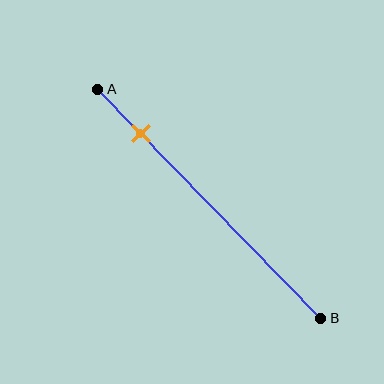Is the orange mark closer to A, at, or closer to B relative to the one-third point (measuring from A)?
The orange mark is closer to point A than the one-third point of segment AB.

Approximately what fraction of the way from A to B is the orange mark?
The orange mark is approximately 20% of the way from A to B.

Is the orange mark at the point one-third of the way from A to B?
No, the mark is at about 20% from A, not at the 33% one-third point.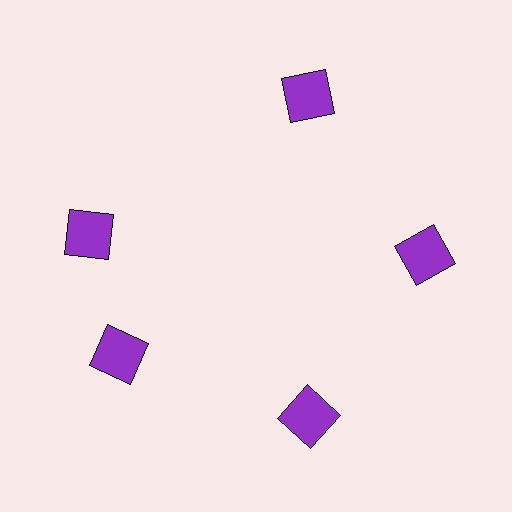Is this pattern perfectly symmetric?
No. The 5 purple squares are arranged in a ring, but one element near the 10 o'clock position is rotated out of alignment along the ring, breaking the 5-fold rotational symmetry.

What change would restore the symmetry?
The symmetry would be restored by rotating it back into even spacing with its neighbors so that all 5 squares sit at equal angles and equal distance from the center.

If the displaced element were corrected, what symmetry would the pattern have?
It would have 5-fold rotational symmetry — the pattern would map onto itself every 72 degrees.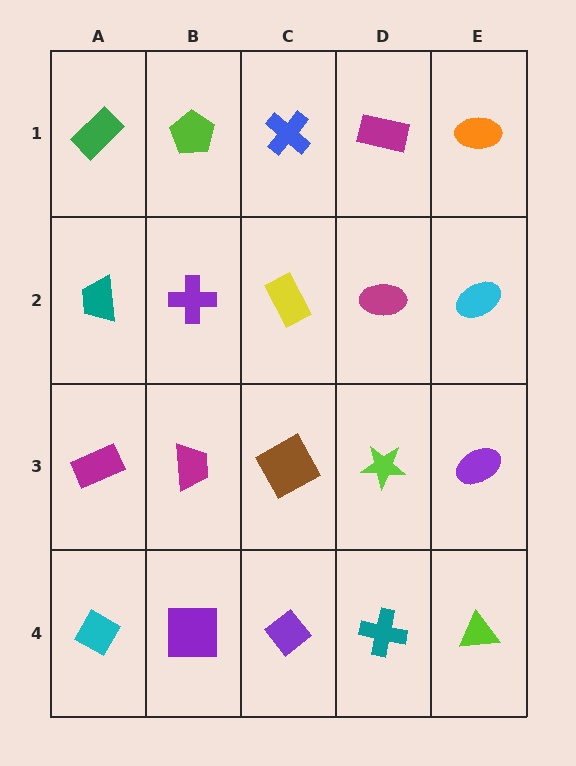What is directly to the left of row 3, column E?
A lime star.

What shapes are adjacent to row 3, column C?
A yellow rectangle (row 2, column C), a purple diamond (row 4, column C), a magenta trapezoid (row 3, column B), a lime star (row 3, column D).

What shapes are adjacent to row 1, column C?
A yellow rectangle (row 2, column C), a lime pentagon (row 1, column B), a magenta rectangle (row 1, column D).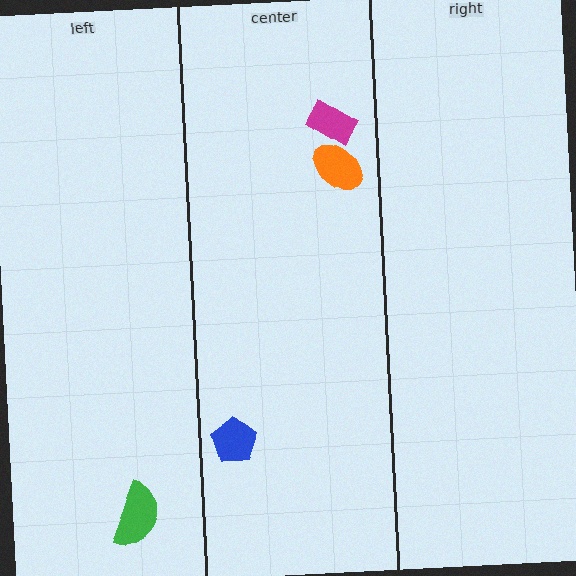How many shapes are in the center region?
3.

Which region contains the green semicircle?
The left region.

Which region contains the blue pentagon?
The center region.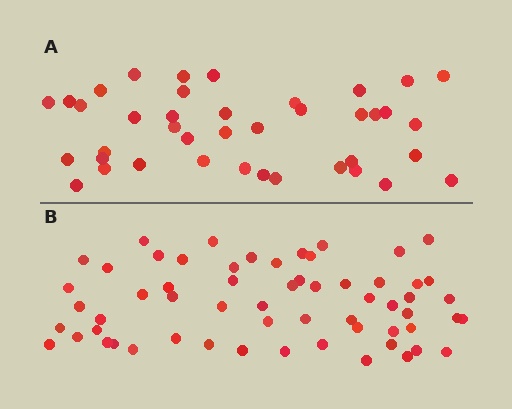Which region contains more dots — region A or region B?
Region B (the bottom region) has more dots.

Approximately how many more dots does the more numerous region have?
Region B has approximately 20 more dots than region A.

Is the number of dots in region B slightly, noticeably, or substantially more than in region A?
Region B has substantially more. The ratio is roughly 1.5 to 1.